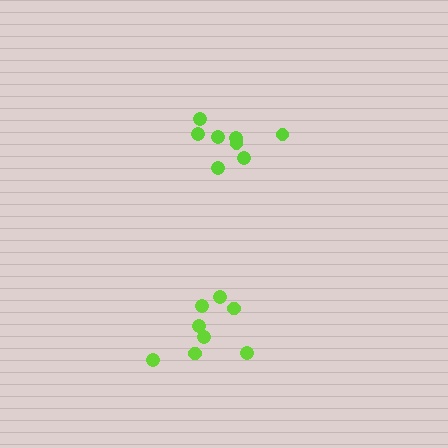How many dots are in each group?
Group 1: 8 dots, Group 2: 8 dots (16 total).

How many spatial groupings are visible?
There are 2 spatial groupings.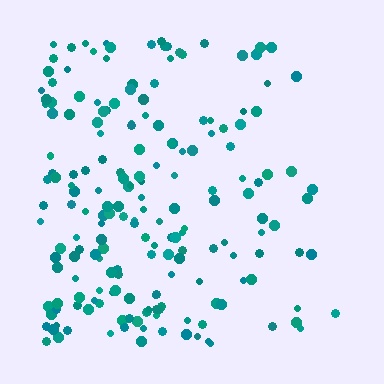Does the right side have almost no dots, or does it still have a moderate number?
Still a moderate number, just noticeably fewer than the left.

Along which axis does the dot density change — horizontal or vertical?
Horizontal.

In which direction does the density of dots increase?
From right to left, with the left side densest.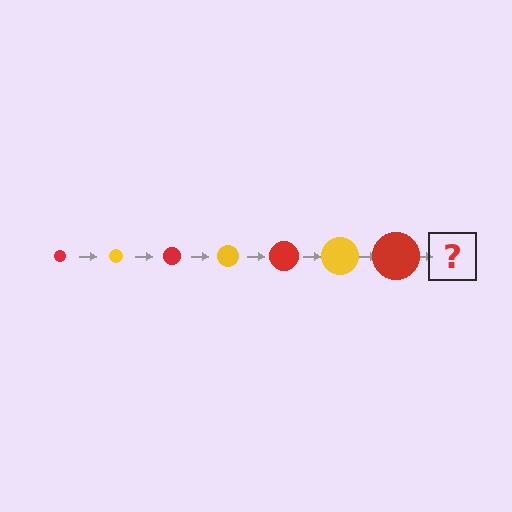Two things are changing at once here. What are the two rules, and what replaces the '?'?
The two rules are that the circle grows larger each step and the color cycles through red and yellow. The '?' should be a yellow circle, larger than the previous one.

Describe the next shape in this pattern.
It should be a yellow circle, larger than the previous one.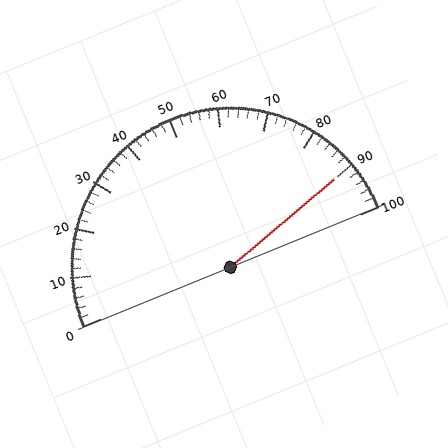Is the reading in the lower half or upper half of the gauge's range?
The reading is in the upper half of the range (0 to 100).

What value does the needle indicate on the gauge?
The needle indicates approximately 90.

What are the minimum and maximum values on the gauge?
The gauge ranges from 0 to 100.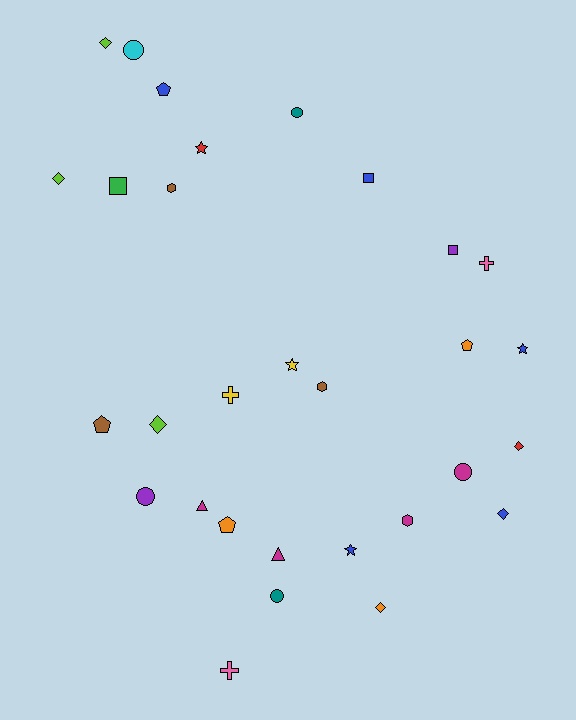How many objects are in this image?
There are 30 objects.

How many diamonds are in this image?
There are 6 diamonds.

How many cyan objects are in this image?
There is 1 cyan object.